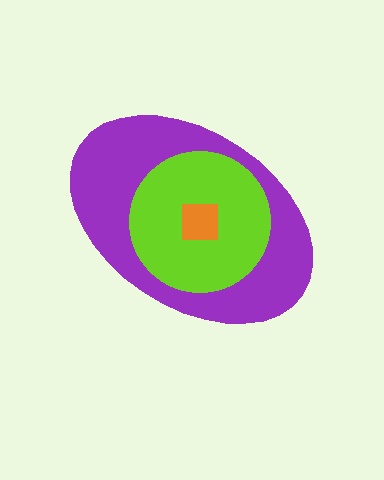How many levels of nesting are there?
3.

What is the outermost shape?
The purple ellipse.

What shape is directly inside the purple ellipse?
The lime circle.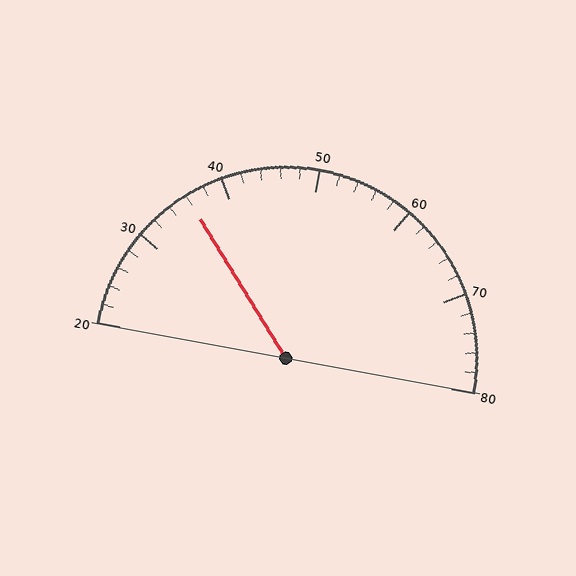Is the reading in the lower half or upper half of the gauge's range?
The reading is in the lower half of the range (20 to 80).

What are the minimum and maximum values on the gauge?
The gauge ranges from 20 to 80.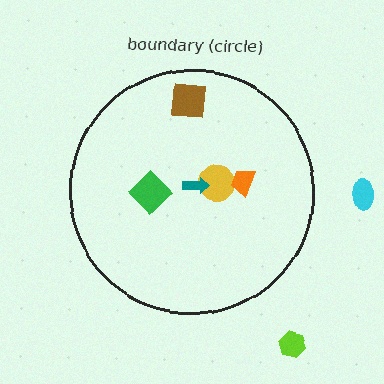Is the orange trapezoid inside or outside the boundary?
Inside.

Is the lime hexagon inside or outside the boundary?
Outside.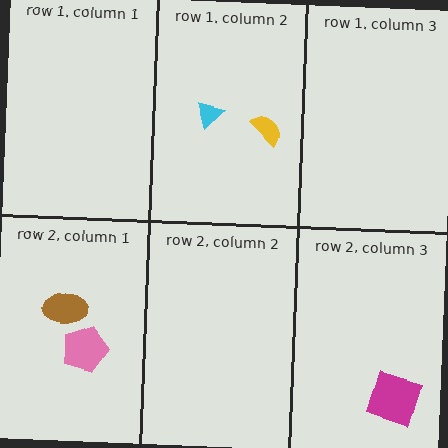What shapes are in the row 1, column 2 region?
The cyan triangle, the yellow semicircle.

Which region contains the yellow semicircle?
The row 1, column 2 region.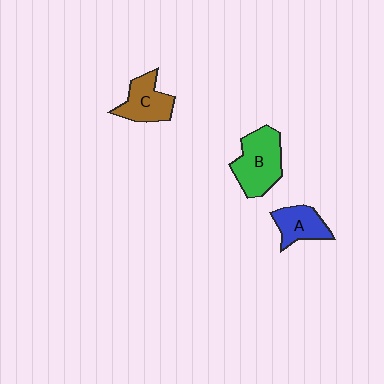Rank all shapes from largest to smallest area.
From largest to smallest: B (green), C (brown), A (blue).